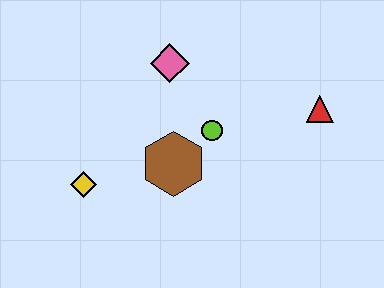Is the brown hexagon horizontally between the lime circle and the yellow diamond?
Yes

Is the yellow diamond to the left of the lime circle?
Yes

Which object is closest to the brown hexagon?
The lime circle is closest to the brown hexagon.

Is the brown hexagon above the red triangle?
No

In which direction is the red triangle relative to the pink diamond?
The red triangle is to the right of the pink diamond.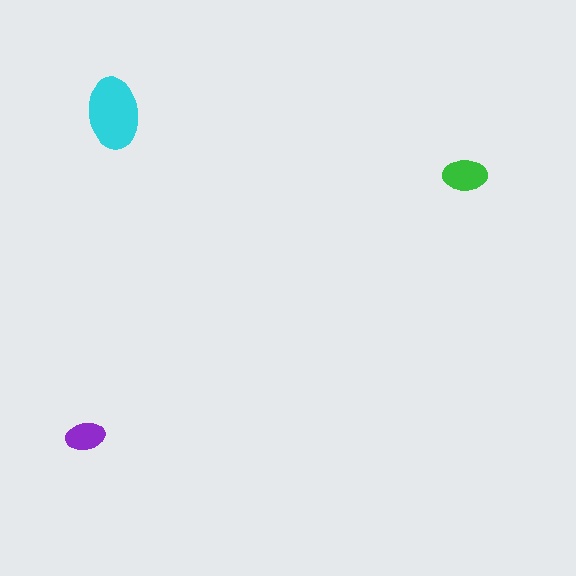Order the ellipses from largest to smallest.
the cyan one, the green one, the purple one.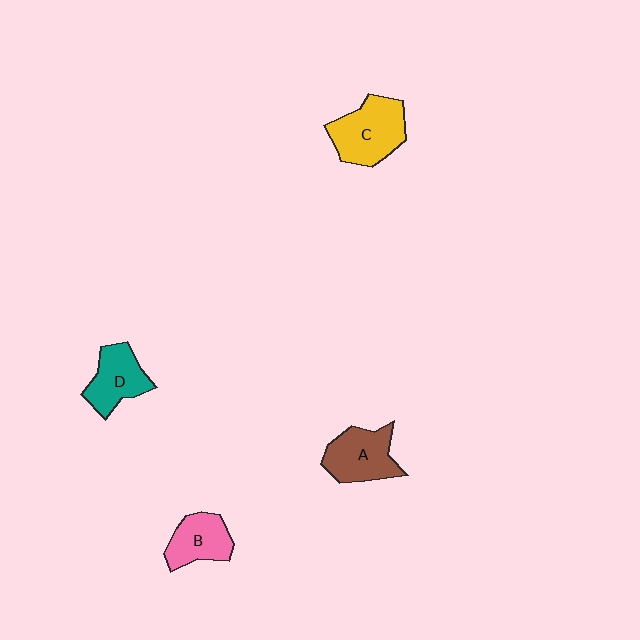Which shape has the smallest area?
Shape B (pink).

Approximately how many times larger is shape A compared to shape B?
Approximately 1.2 times.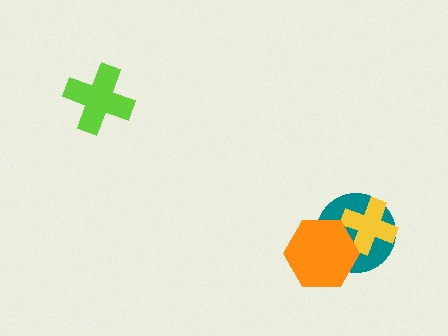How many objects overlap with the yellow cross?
2 objects overlap with the yellow cross.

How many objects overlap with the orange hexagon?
2 objects overlap with the orange hexagon.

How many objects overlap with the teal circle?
2 objects overlap with the teal circle.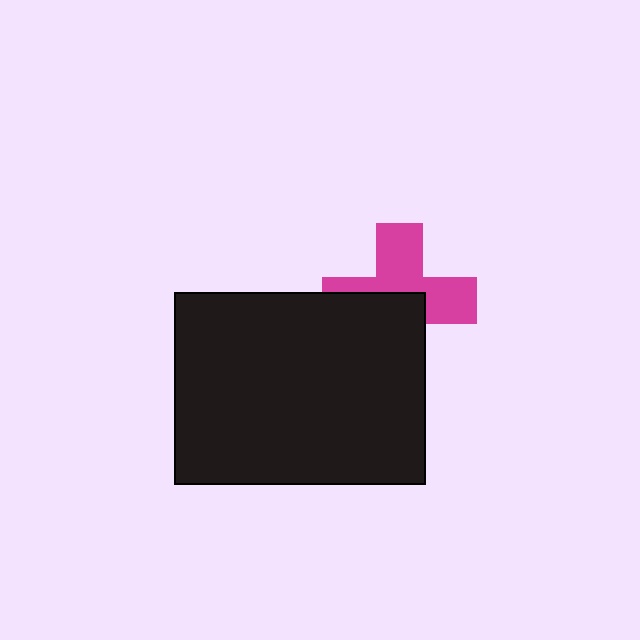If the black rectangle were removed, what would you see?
You would see the complete magenta cross.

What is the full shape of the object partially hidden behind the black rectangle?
The partially hidden object is a magenta cross.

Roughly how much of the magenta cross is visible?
About half of it is visible (roughly 52%).